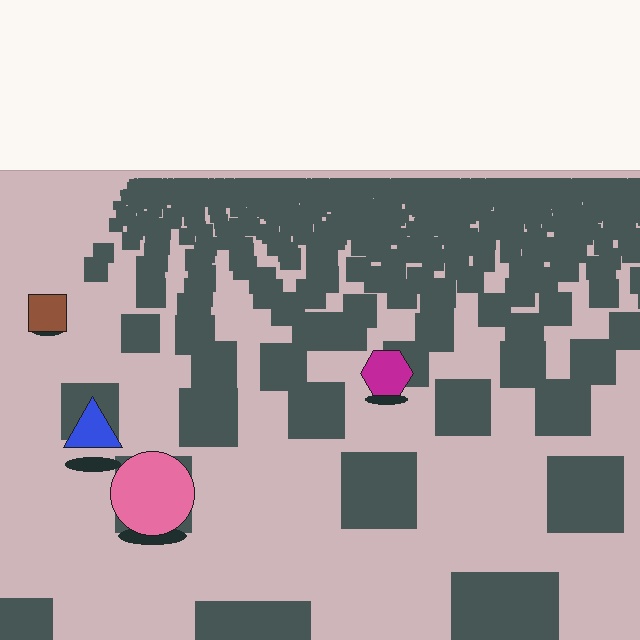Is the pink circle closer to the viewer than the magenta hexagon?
Yes. The pink circle is closer — you can tell from the texture gradient: the ground texture is coarser near it.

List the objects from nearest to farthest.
From nearest to farthest: the pink circle, the blue triangle, the magenta hexagon, the brown square.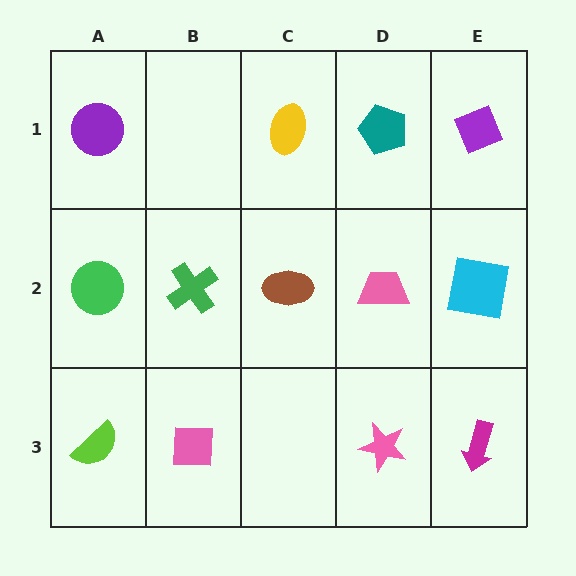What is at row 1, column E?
A purple diamond.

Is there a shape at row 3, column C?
No, that cell is empty.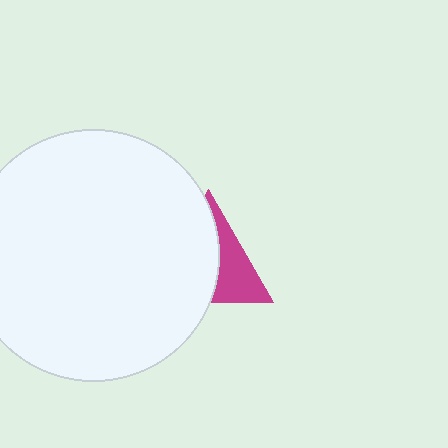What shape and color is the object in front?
The object in front is a white circle.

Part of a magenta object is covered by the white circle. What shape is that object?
It is a triangle.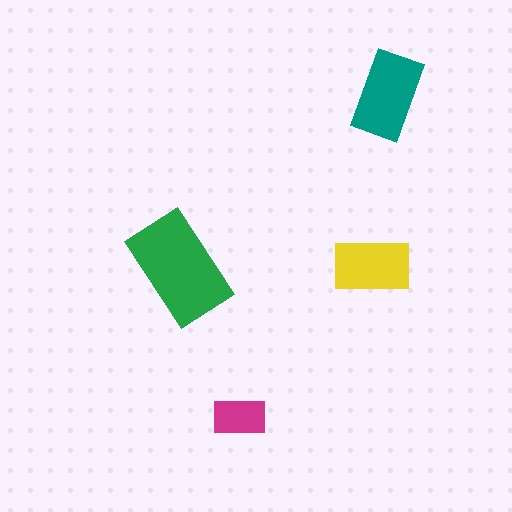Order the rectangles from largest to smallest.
the green one, the teal one, the yellow one, the magenta one.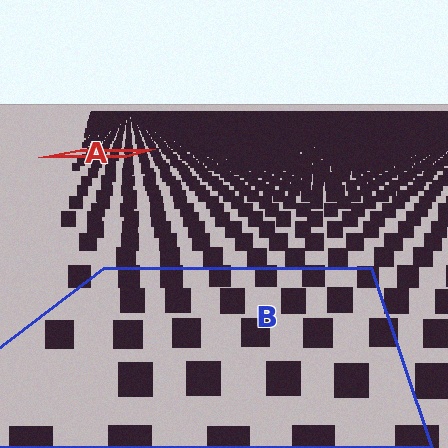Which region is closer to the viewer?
Region B is closer. The texture elements there are larger and more spread out.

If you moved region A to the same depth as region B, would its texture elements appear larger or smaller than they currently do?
They would appear larger. At a closer depth, the same texture elements are projected at a bigger on-screen size.